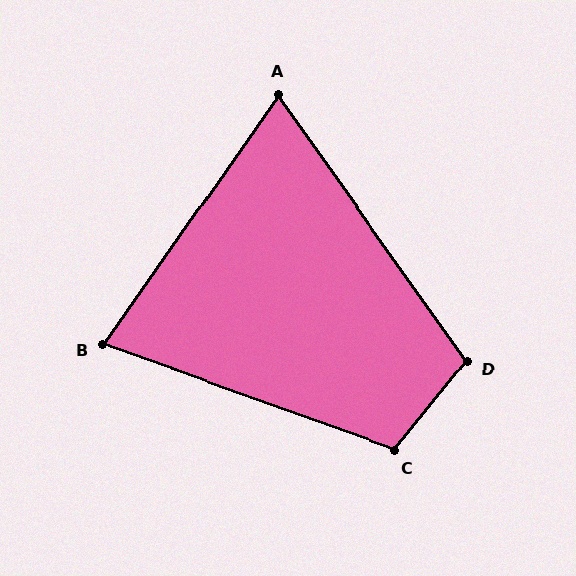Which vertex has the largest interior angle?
C, at approximately 110 degrees.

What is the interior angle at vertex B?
Approximately 75 degrees (acute).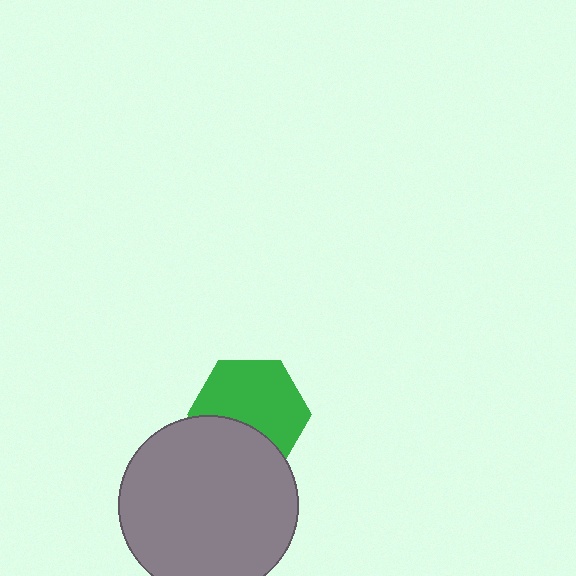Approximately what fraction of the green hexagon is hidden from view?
Roughly 34% of the green hexagon is hidden behind the gray circle.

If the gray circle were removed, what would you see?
You would see the complete green hexagon.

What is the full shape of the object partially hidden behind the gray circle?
The partially hidden object is a green hexagon.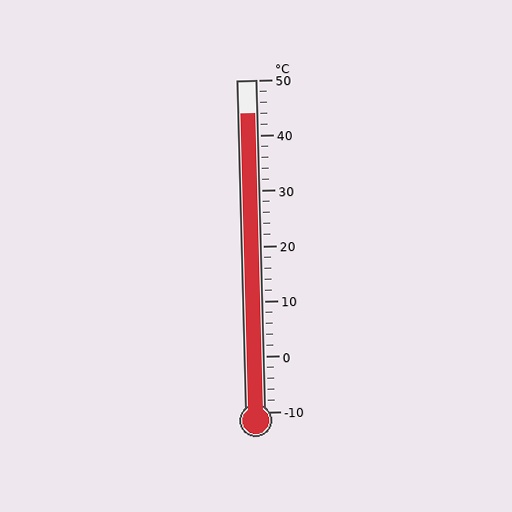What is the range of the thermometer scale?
The thermometer scale ranges from -10°C to 50°C.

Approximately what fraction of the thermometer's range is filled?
The thermometer is filled to approximately 90% of its range.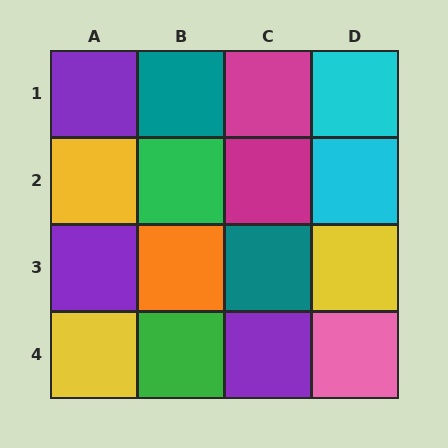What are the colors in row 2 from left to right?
Yellow, green, magenta, cyan.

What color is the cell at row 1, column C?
Magenta.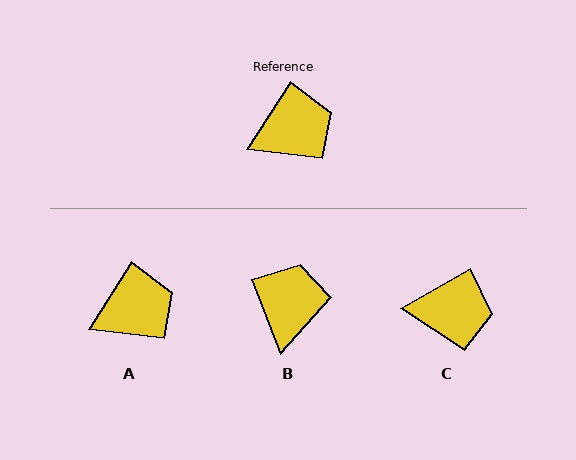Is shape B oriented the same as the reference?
No, it is off by about 54 degrees.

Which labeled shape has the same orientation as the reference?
A.